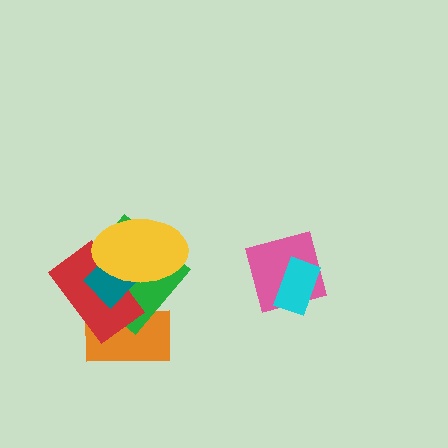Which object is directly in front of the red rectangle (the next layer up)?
The teal diamond is directly in front of the red rectangle.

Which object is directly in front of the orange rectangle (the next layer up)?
The green diamond is directly in front of the orange rectangle.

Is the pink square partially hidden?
Yes, it is partially covered by another shape.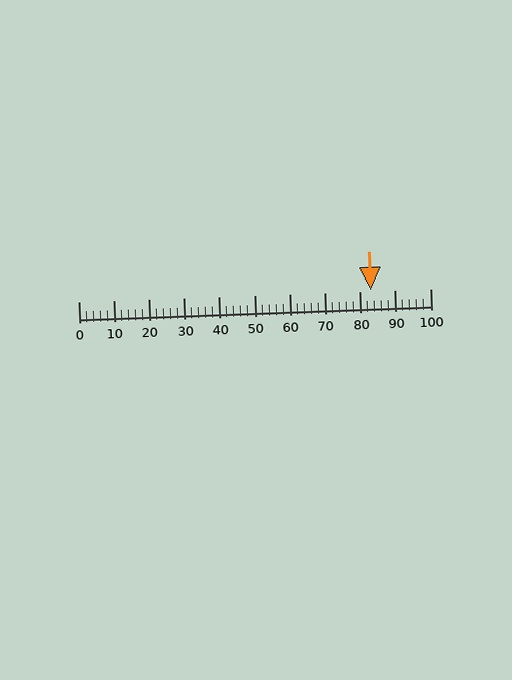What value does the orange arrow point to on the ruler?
The orange arrow points to approximately 83.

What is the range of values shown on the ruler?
The ruler shows values from 0 to 100.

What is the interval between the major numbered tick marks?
The major tick marks are spaced 10 units apart.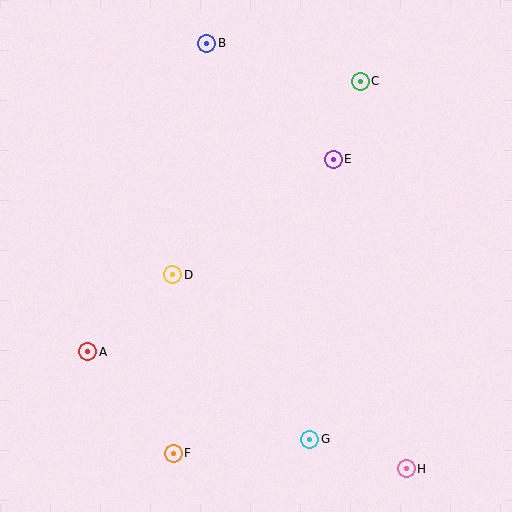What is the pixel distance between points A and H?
The distance between A and H is 339 pixels.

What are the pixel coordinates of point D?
Point D is at (173, 275).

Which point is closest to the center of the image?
Point D at (173, 275) is closest to the center.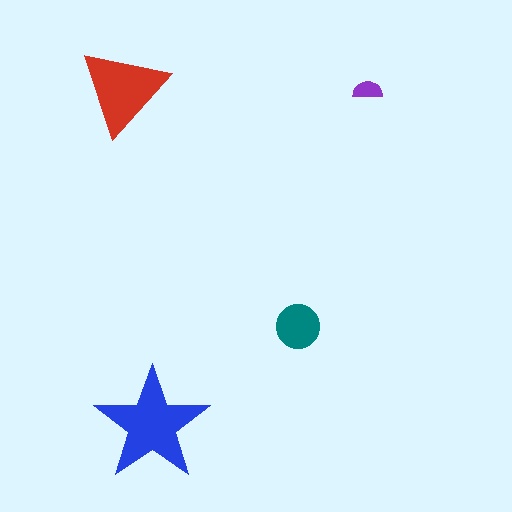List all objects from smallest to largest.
The purple semicircle, the teal circle, the red triangle, the blue star.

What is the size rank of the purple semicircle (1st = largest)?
4th.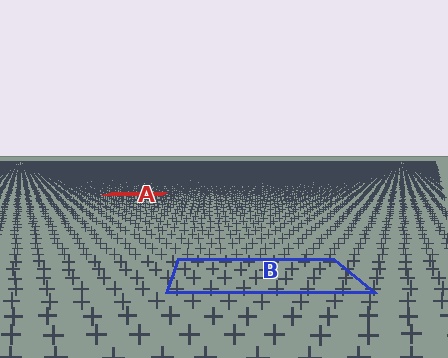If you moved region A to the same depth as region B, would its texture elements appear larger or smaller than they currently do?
They would appear larger. At a closer depth, the same texture elements are projected at a bigger on-screen size.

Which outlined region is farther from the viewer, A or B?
Region A is farther from the viewer — the texture elements inside it appear smaller and more densely packed.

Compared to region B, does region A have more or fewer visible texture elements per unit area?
Region A has more texture elements per unit area — they are packed more densely because it is farther away.